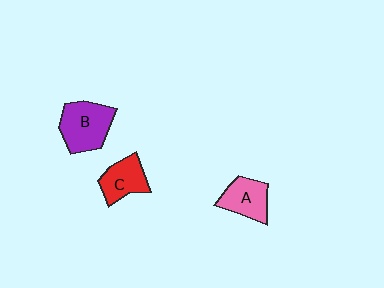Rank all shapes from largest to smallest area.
From largest to smallest: B (purple), A (pink), C (red).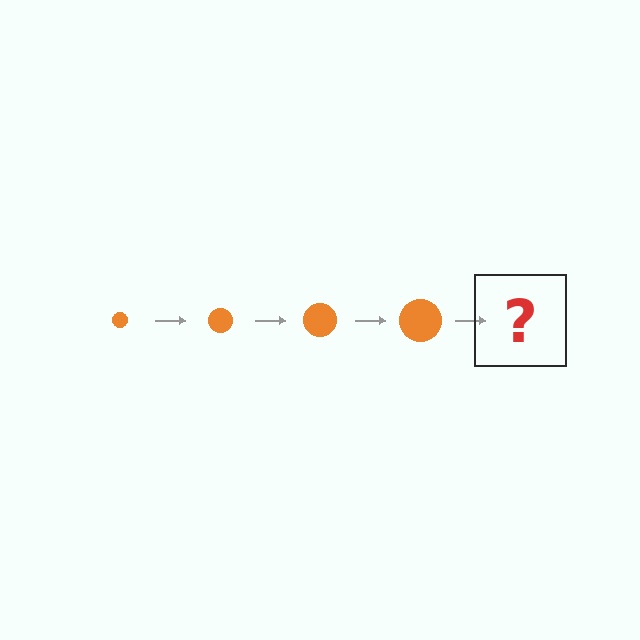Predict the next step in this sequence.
The next step is an orange circle, larger than the previous one.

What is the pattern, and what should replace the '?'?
The pattern is that the circle gets progressively larger each step. The '?' should be an orange circle, larger than the previous one.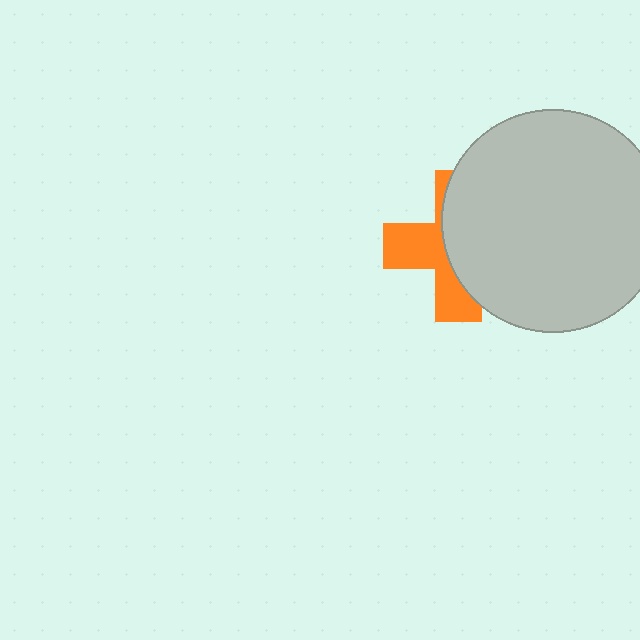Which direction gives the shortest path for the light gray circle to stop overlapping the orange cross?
Moving right gives the shortest separation.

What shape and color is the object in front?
The object in front is a light gray circle.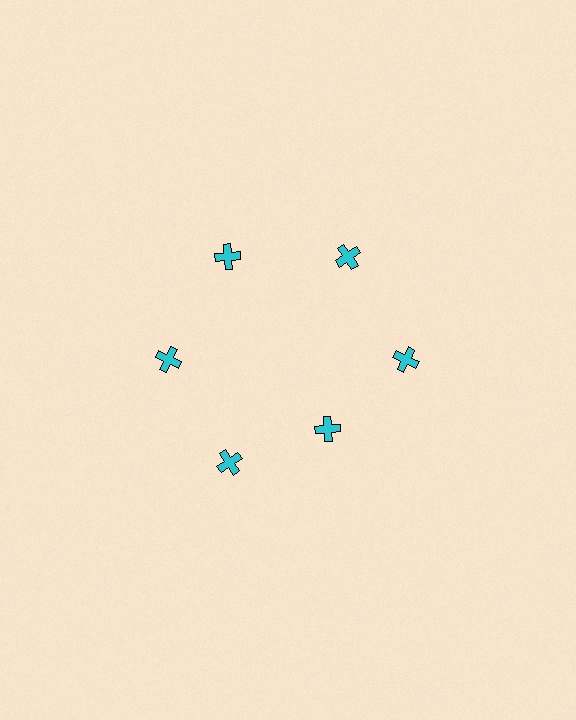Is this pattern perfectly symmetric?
No. The 6 cyan crosses are arranged in a ring, but one element near the 5 o'clock position is pulled inward toward the center, breaking the 6-fold rotational symmetry.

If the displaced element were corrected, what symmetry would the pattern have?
It would have 6-fold rotational symmetry — the pattern would map onto itself every 60 degrees.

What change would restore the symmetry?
The symmetry would be restored by moving it outward, back onto the ring so that all 6 crosses sit at equal angles and equal distance from the center.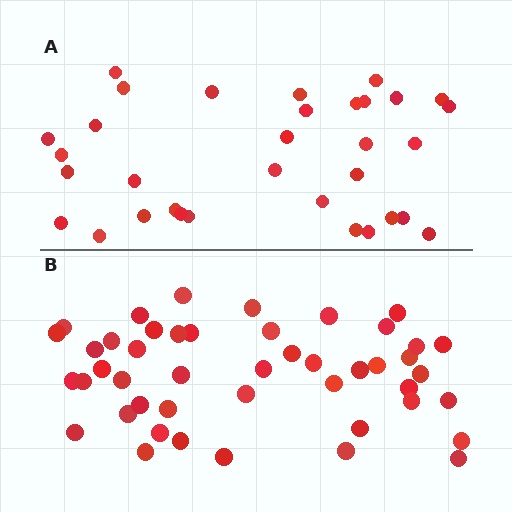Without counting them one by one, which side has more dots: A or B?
Region B (the bottom region) has more dots.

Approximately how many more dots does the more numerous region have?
Region B has approximately 15 more dots than region A.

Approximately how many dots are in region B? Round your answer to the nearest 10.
About 50 dots. (The exact count is 46, which rounds to 50.)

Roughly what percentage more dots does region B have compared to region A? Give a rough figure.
About 40% more.